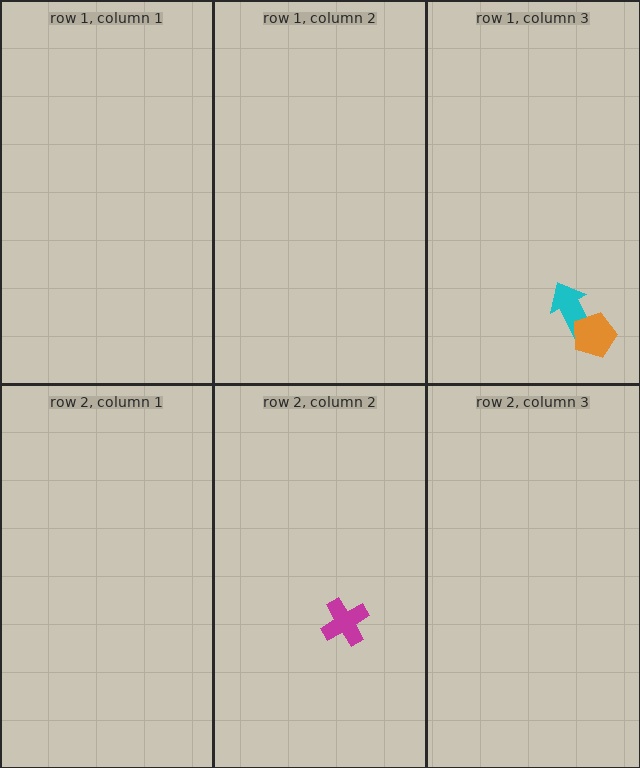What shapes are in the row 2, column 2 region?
The magenta cross.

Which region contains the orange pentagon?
The row 1, column 3 region.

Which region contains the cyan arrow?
The row 1, column 3 region.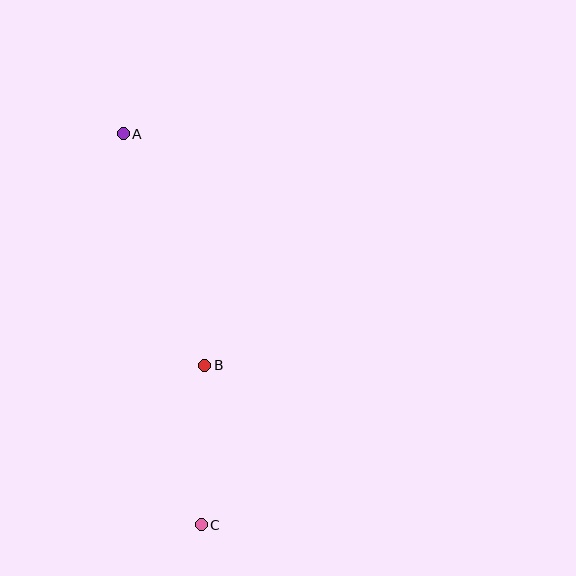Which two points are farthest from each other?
Points A and C are farthest from each other.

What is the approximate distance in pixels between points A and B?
The distance between A and B is approximately 245 pixels.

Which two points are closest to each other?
Points B and C are closest to each other.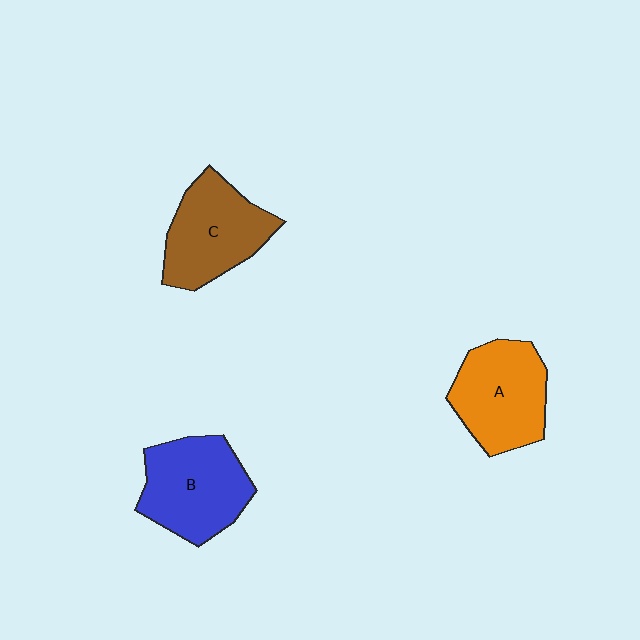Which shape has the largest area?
Shape B (blue).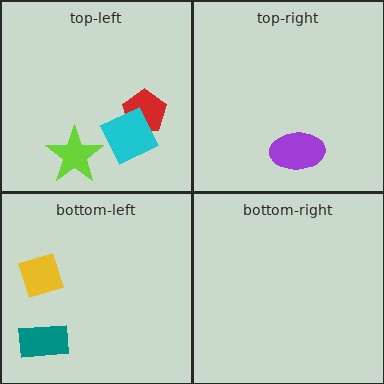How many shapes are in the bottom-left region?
2.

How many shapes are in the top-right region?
1.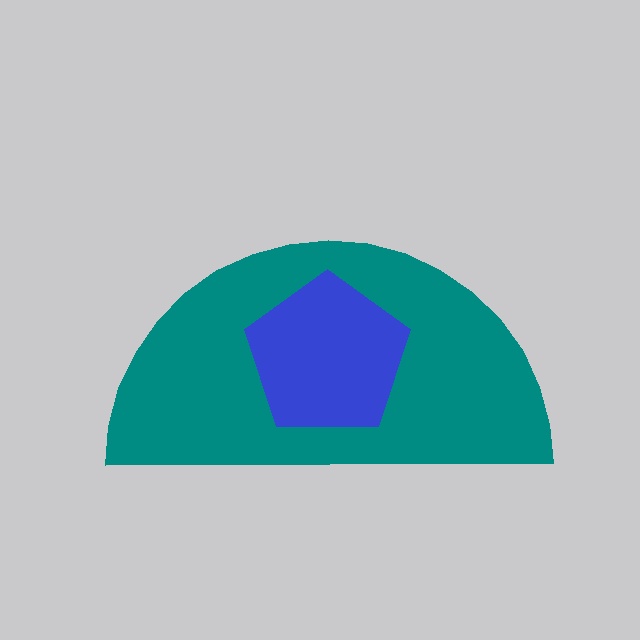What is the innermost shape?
The blue pentagon.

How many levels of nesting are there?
2.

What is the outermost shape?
The teal semicircle.